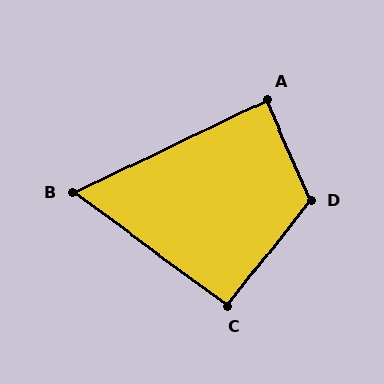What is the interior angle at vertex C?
Approximately 92 degrees (approximately right).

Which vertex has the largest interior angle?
D, at approximately 118 degrees.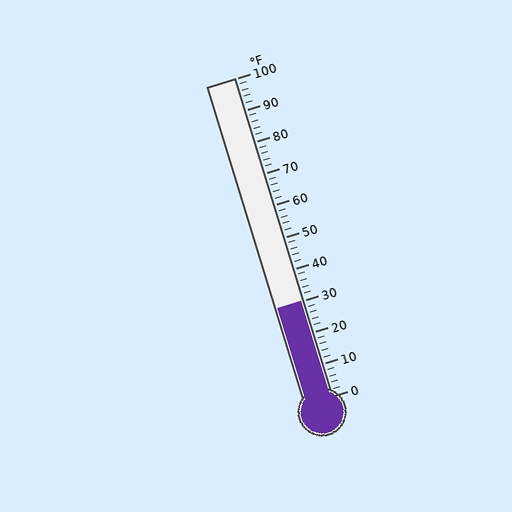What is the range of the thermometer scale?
The thermometer scale ranges from 0°F to 100°F.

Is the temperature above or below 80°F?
The temperature is below 80°F.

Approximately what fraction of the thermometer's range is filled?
The thermometer is filled to approximately 30% of its range.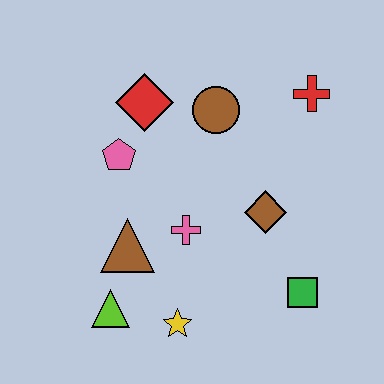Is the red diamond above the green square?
Yes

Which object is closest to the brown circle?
The red diamond is closest to the brown circle.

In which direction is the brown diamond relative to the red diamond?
The brown diamond is to the right of the red diamond.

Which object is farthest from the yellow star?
The red cross is farthest from the yellow star.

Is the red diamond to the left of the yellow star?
Yes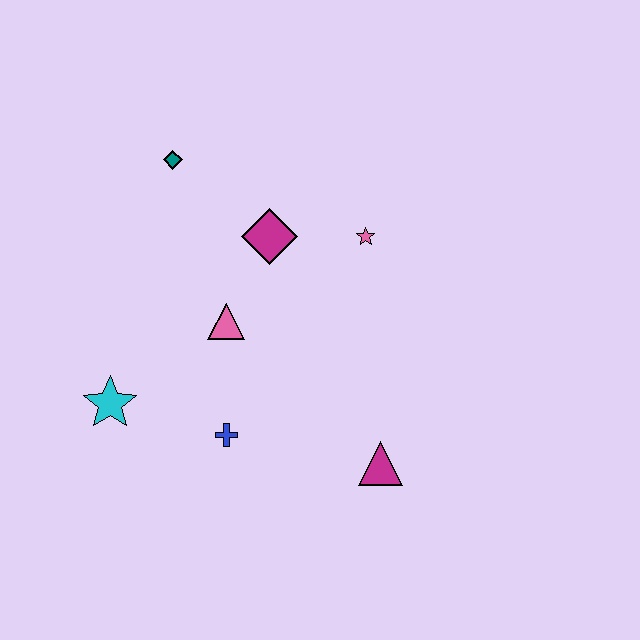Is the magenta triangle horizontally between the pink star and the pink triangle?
No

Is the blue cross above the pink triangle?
No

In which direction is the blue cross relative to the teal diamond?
The blue cross is below the teal diamond.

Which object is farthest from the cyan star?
The pink star is farthest from the cyan star.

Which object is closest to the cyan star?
The blue cross is closest to the cyan star.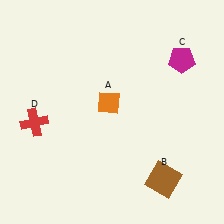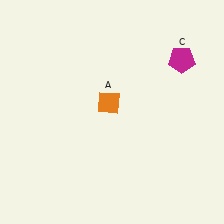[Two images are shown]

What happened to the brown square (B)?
The brown square (B) was removed in Image 2. It was in the bottom-right area of Image 1.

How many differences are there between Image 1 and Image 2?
There are 2 differences between the two images.